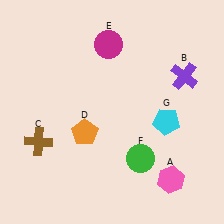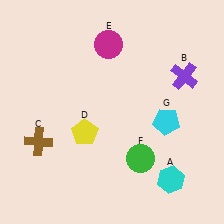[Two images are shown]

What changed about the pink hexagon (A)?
In Image 1, A is pink. In Image 2, it changed to cyan.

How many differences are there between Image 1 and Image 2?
There are 2 differences between the two images.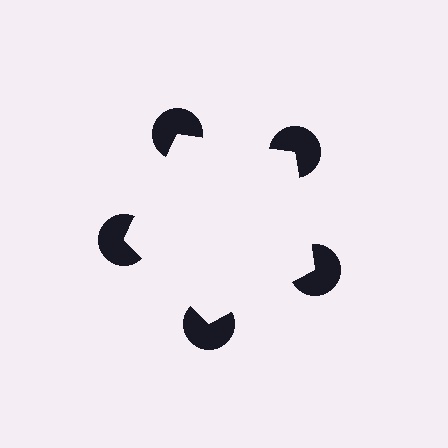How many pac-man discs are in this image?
There are 5 — one at each vertex of the illusory pentagon.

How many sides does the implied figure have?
5 sides.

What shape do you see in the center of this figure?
An illusory pentagon — its edges are inferred from the aligned wedge cuts in the pac-man discs, not physically drawn.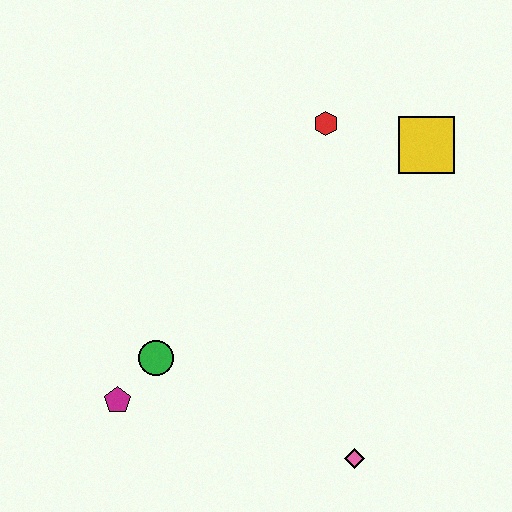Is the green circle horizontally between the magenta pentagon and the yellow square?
Yes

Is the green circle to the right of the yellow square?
No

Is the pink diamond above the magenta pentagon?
No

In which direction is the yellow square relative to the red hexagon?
The yellow square is to the right of the red hexagon.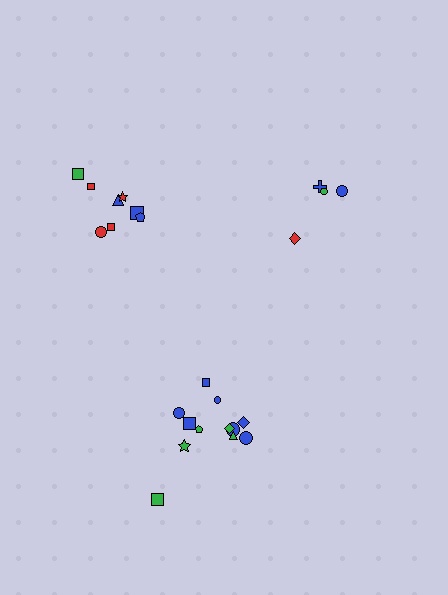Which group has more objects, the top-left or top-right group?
The top-left group.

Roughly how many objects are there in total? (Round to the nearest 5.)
Roughly 25 objects in total.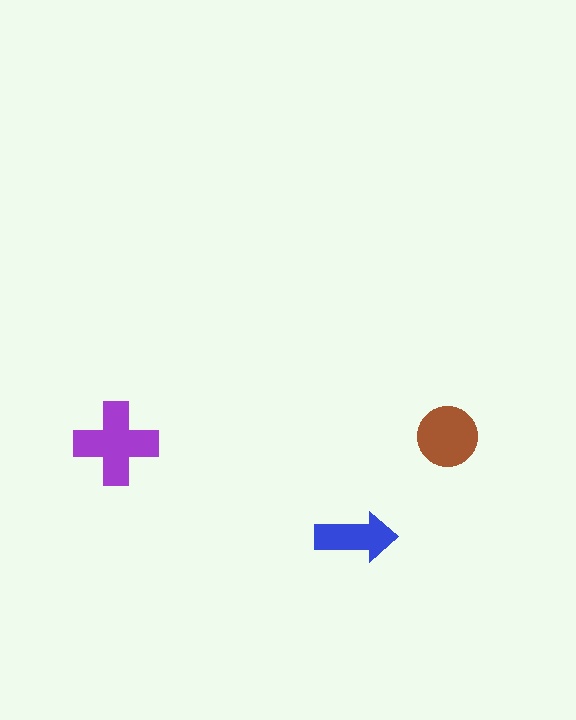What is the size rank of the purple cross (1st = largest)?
1st.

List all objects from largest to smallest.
The purple cross, the brown circle, the blue arrow.